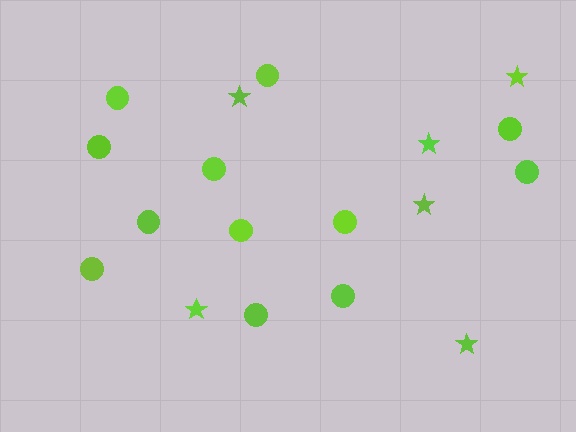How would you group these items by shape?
There are 2 groups: one group of circles (12) and one group of stars (6).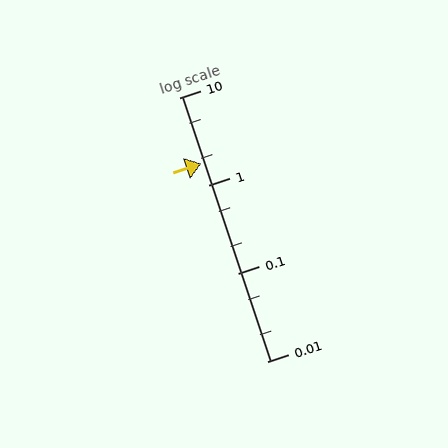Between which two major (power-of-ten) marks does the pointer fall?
The pointer is between 1 and 10.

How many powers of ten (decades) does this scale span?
The scale spans 3 decades, from 0.01 to 10.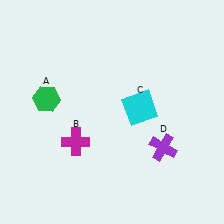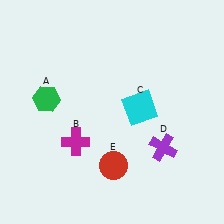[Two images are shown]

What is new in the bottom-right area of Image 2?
A red circle (E) was added in the bottom-right area of Image 2.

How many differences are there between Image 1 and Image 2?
There is 1 difference between the two images.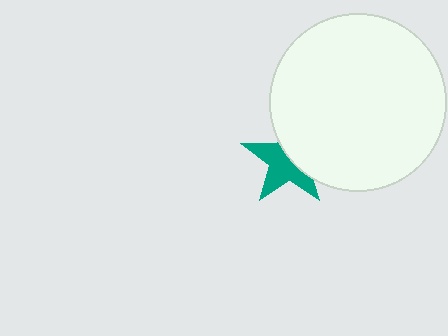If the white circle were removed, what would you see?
You would see the complete teal star.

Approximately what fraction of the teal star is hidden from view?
Roughly 44% of the teal star is hidden behind the white circle.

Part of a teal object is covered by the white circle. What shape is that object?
It is a star.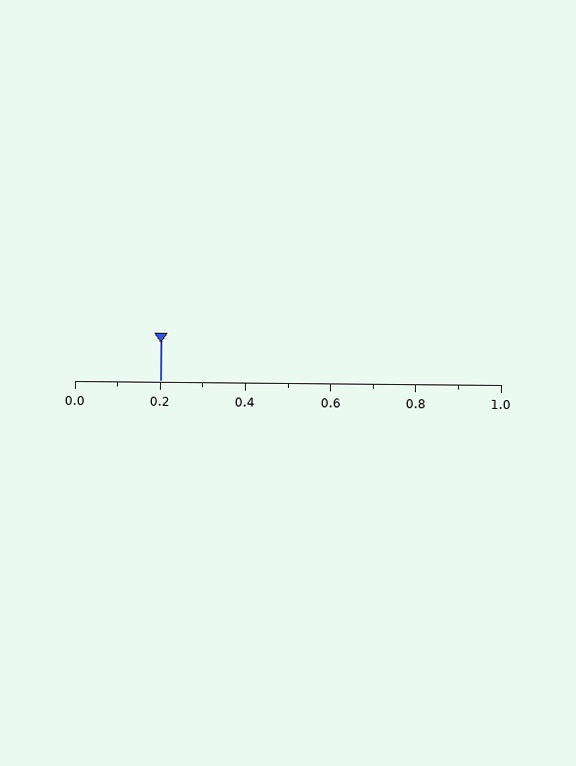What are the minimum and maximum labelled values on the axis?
The axis runs from 0.0 to 1.0.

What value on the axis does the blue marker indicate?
The marker indicates approximately 0.2.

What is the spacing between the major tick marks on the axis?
The major ticks are spaced 0.2 apart.